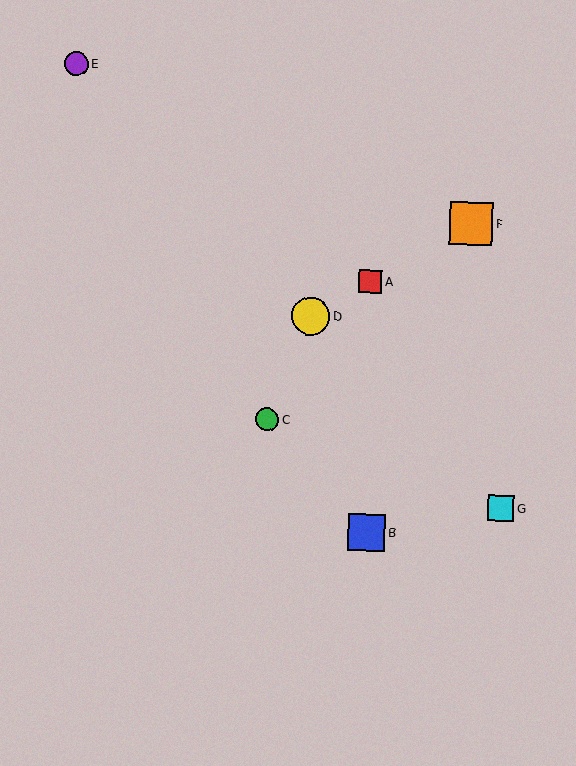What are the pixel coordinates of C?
Object C is at (267, 420).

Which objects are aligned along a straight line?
Objects A, D, F are aligned along a straight line.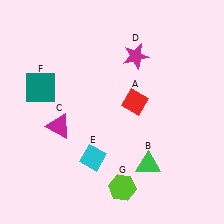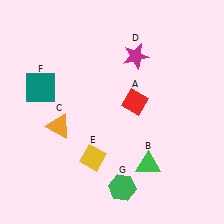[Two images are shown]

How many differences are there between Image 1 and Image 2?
There are 3 differences between the two images.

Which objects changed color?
C changed from magenta to orange. E changed from cyan to yellow. G changed from lime to green.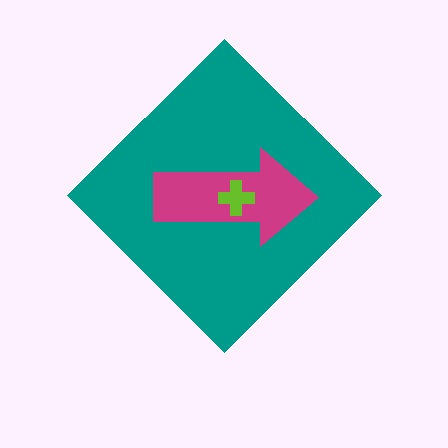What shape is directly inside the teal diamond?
The magenta arrow.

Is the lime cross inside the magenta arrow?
Yes.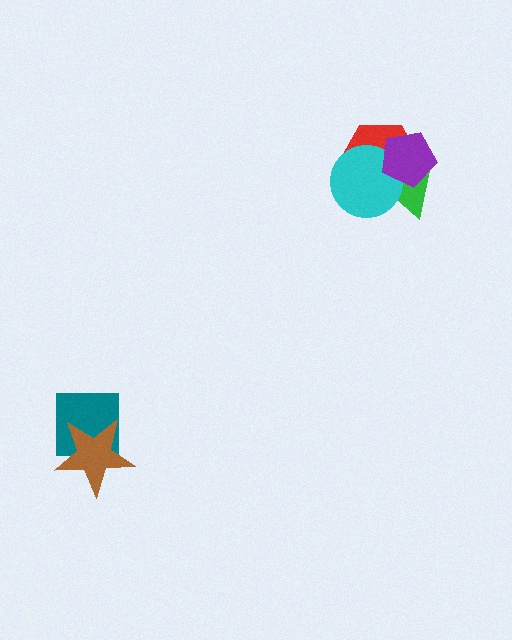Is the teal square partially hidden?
Yes, it is partially covered by another shape.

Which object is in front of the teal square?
The brown star is in front of the teal square.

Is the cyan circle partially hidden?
Yes, it is partially covered by another shape.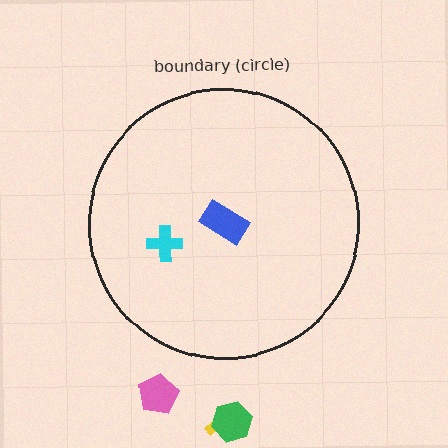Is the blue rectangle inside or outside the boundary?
Inside.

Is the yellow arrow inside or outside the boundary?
Outside.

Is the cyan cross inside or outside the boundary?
Inside.